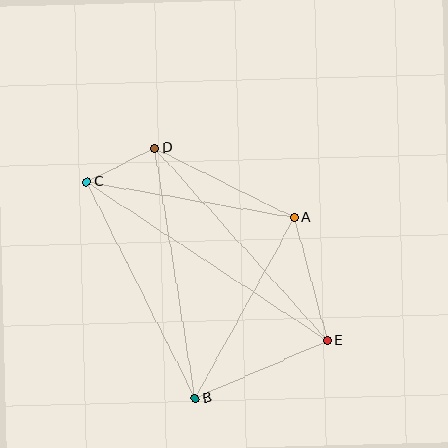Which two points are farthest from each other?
Points C and E are farthest from each other.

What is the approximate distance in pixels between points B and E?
The distance between B and E is approximately 144 pixels.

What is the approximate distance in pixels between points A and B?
The distance between A and B is approximately 206 pixels.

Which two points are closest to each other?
Points C and D are closest to each other.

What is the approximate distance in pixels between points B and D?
The distance between B and D is approximately 253 pixels.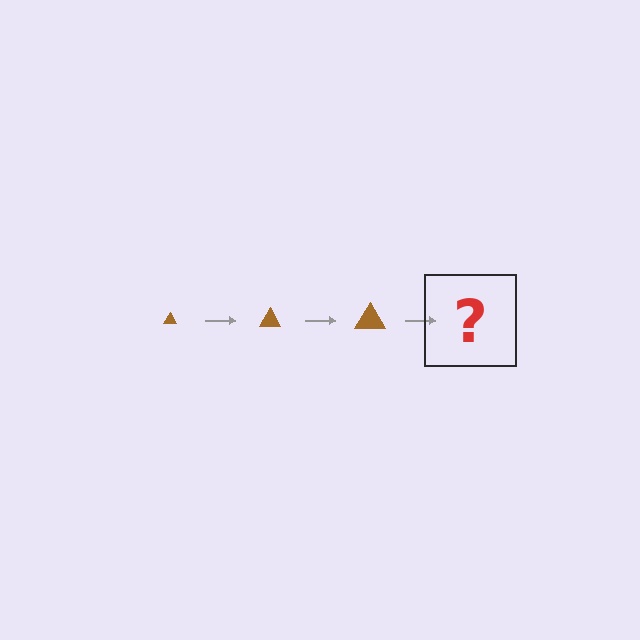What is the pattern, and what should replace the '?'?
The pattern is that the triangle gets progressively larger each step. The '?' should be a brown triangle, larger than the previous one.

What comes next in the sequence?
The next element should be a brown triangle, larger than the previous one.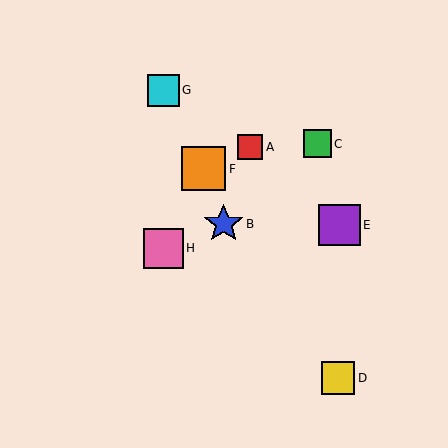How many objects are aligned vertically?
2 objects (G, H) are aligned vertically.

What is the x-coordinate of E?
Object E is at x≈339.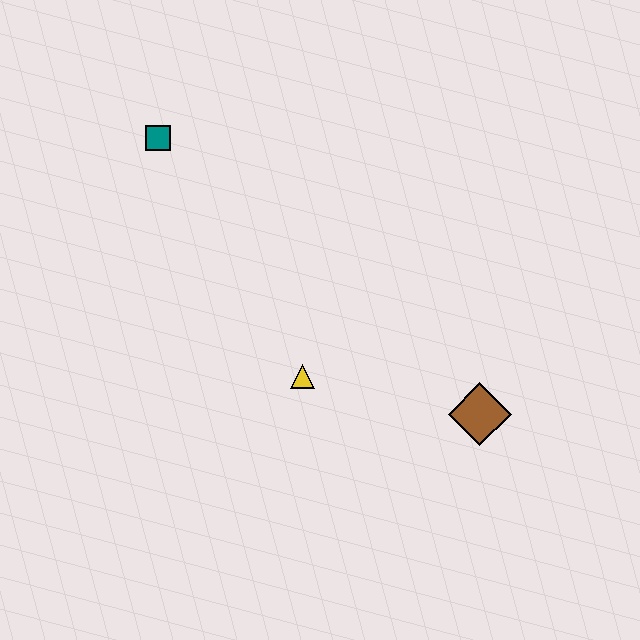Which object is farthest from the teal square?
The brown diamond is farthest from the teal square.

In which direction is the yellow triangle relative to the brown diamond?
The yellow triangle is to the left of the brown diamond.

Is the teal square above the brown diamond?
Yes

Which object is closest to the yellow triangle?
The brown diamond is closest to the yellow triangle.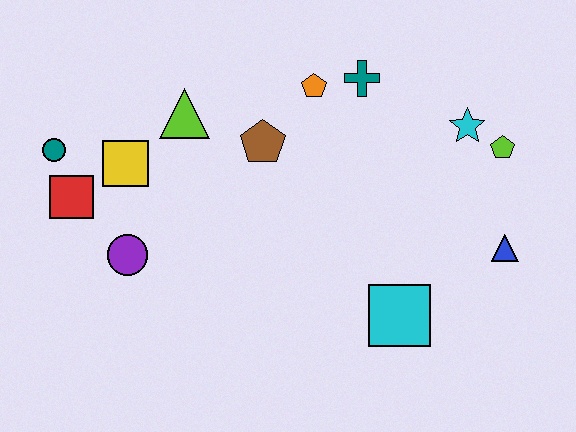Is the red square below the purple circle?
No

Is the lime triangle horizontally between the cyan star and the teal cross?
No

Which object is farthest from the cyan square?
The teal circle is farthest from the cyan square.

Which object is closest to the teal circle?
The red square is closest to the teal circle.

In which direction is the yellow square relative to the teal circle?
The yellow square is to the right of the teal circle.